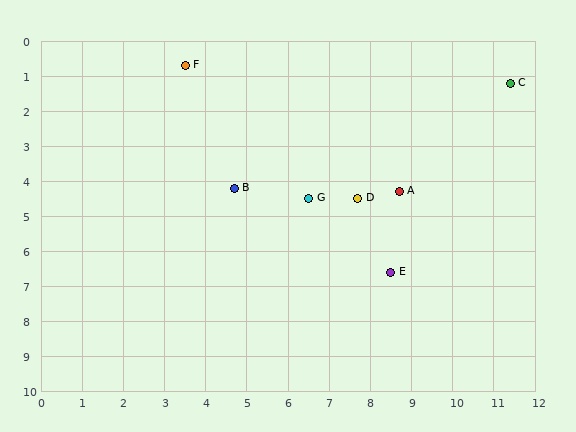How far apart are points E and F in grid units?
Points E and F are about 7.7 grid units apart.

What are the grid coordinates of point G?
Point G is at approximately (6.5, 4.5).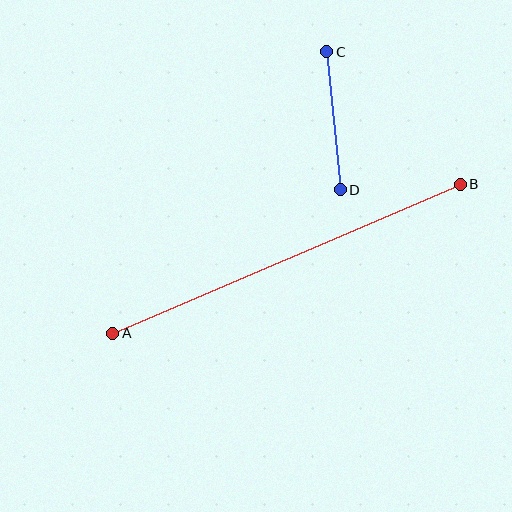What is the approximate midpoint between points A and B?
The midpoint is at approximately (287, 259) pixels.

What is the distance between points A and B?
The distance is approximately 378 pixels.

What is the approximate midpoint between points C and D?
The midpoint is at approximately (334, 121) pixels.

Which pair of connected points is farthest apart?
Points A and B are farthest apart.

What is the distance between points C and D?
The distance is approximately 139 pixels.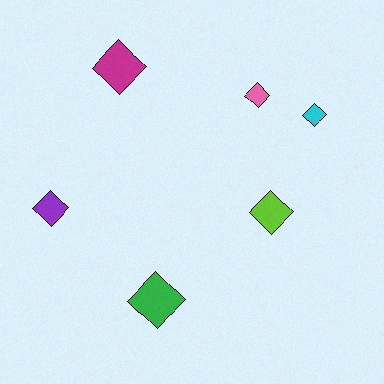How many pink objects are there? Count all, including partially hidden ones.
There is 1 pink object.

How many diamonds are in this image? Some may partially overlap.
There are 6 diamonds.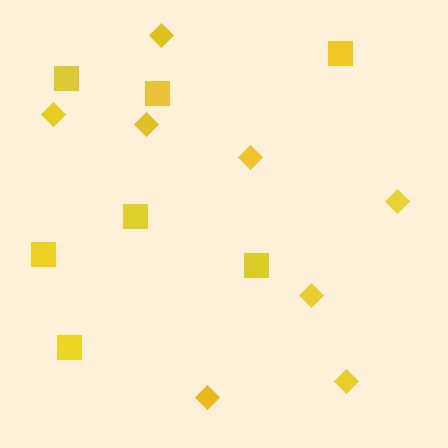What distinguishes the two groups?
There are 2 groups: one group of diamonds (8) and one group of squares (7).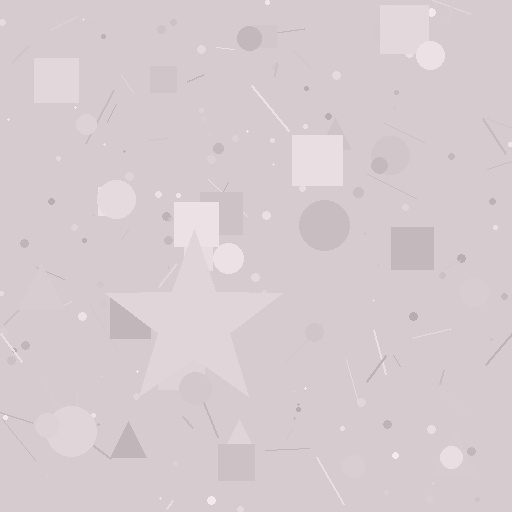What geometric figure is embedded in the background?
A star is embedded in the background.